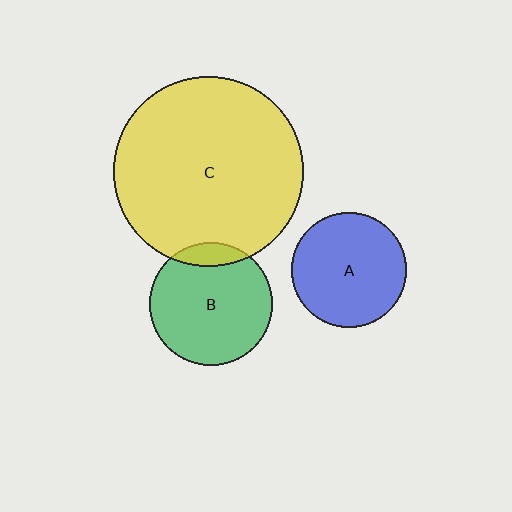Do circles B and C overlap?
Yes.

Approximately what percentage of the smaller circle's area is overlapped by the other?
Approximately 10%.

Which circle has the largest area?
Circle C (yellow).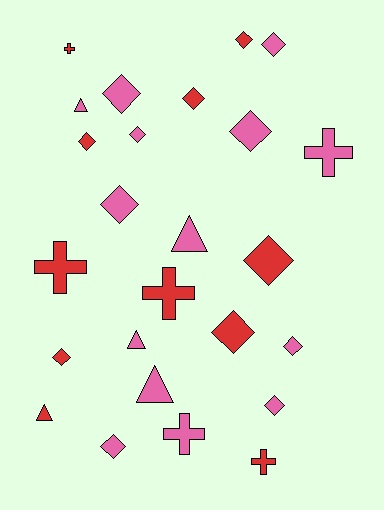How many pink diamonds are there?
There are 8 pink diamonds.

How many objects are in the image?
There are 25 objects.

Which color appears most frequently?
Pink, with 14 objects.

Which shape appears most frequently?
Diamond, with 14 objects.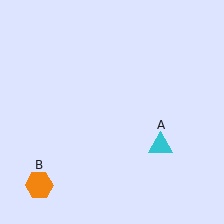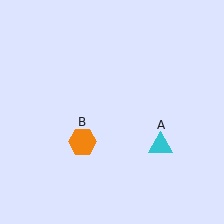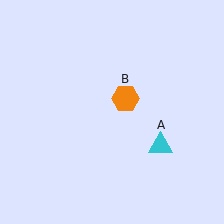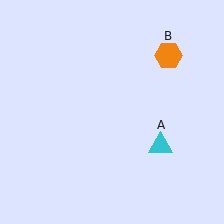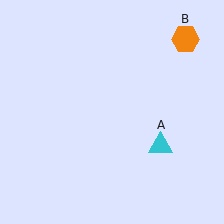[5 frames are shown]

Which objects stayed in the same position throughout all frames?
Cyan triangle (object A) remained stationary.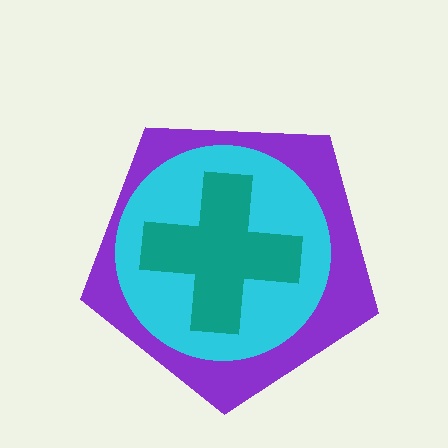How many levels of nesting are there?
3.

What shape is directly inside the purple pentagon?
The cyan circle.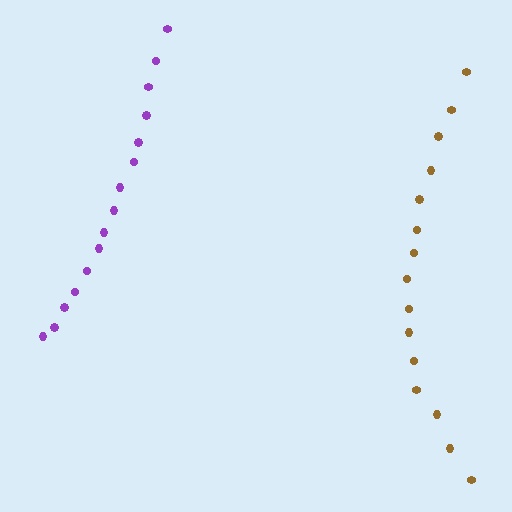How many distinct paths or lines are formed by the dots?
There are 2 distinct paths.